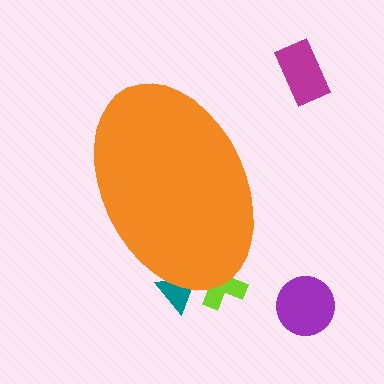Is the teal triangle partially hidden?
Yes, the teal triangle is partially hidden behind the orange ellipse.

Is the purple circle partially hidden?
No, the purple circle is fully visible.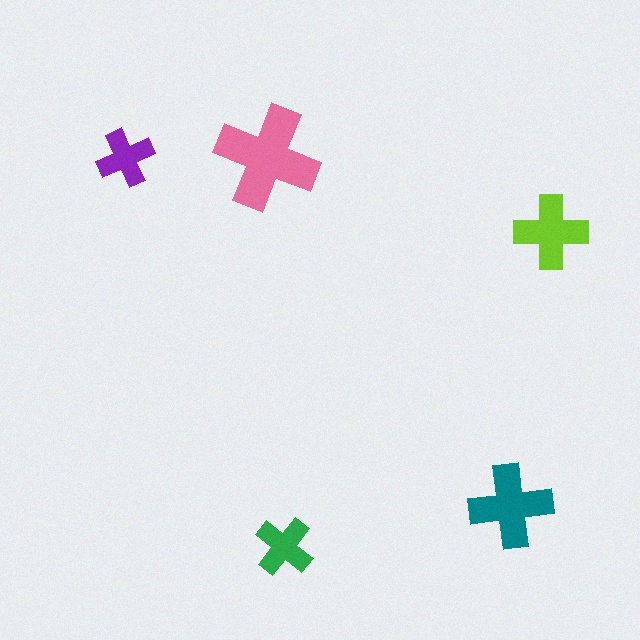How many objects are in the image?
There are 5 objects in the image.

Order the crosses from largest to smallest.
the pink one, the teal one, the lime one, the green one, the purple one.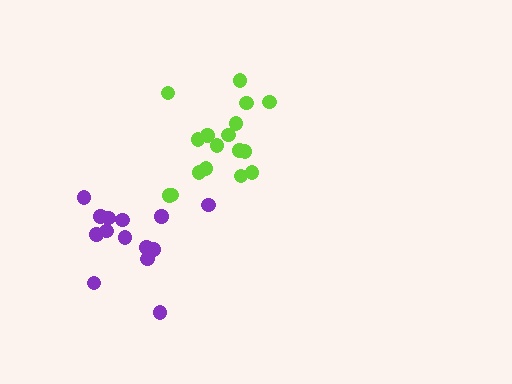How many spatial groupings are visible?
There are 2 spatial groupings.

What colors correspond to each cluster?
The clusters are colored: purple, lime.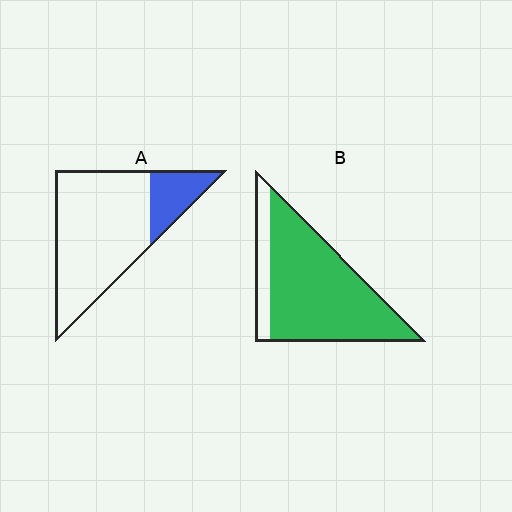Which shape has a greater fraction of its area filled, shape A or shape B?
Shape B.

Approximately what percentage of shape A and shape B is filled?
A is approximately 20% and B is approximately 85%.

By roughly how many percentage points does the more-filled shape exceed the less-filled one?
By roughly 65 percentage points (B over A).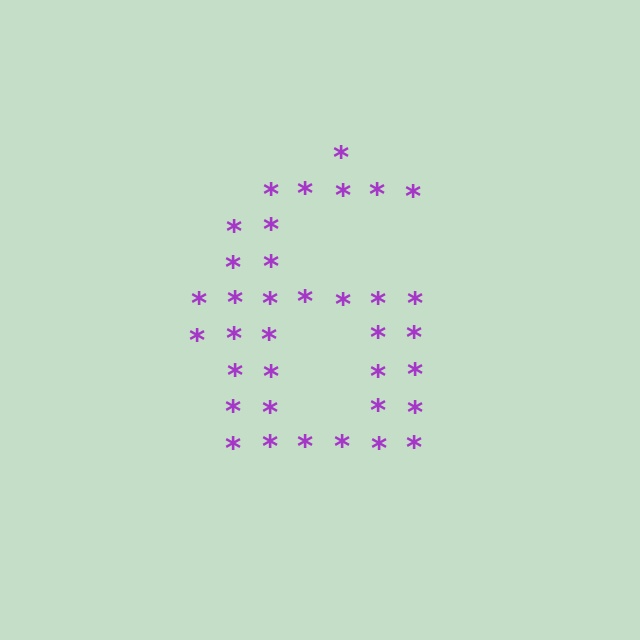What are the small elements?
The small elements are asterisks.